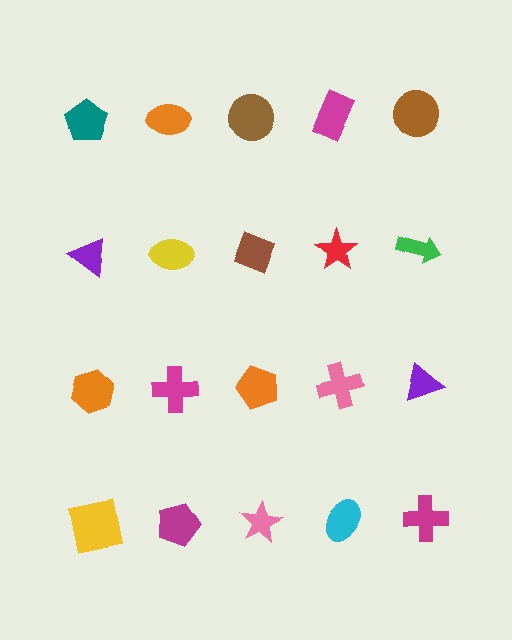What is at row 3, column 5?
A purple triangle.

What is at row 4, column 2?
A magenta pentagon.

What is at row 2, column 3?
A brown diamond.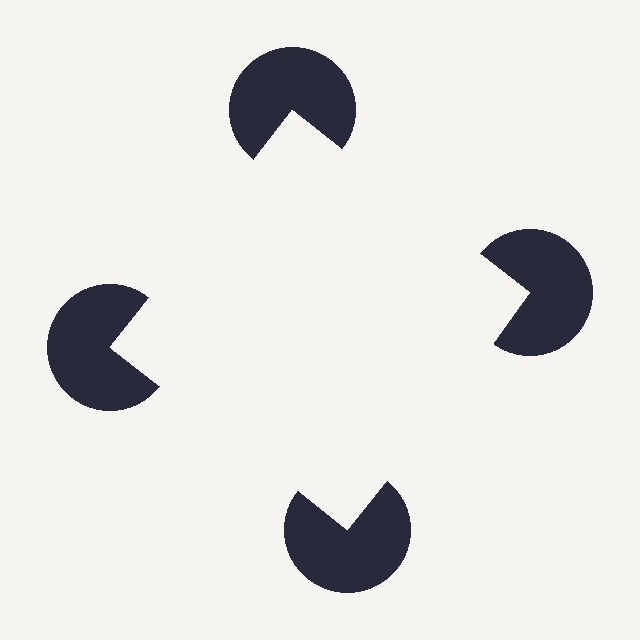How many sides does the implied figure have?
4 sides.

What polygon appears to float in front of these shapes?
An illusory square — its edges are inferred from the aligned wedge cuts in the pac-man discs, not physically drawn.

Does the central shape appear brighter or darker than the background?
It typically appears slightly brighter than the background, even though no actual brightness change is drawn.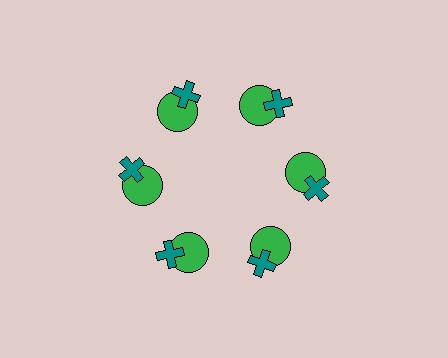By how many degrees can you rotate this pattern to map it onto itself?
The pattern maps onto itself every 60 degrees of rotation.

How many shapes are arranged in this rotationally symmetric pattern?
There are 12 shapes, arranged in 6 groups of 2.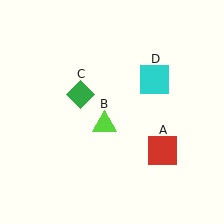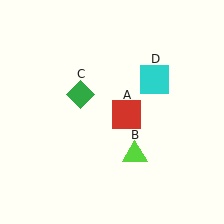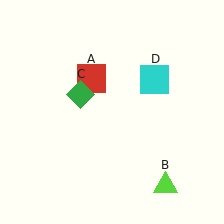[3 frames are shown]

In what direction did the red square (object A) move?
The red square (object A) moved up and to the left.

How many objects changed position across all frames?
2 objects changed position: red square (object A), lime triangle (object B).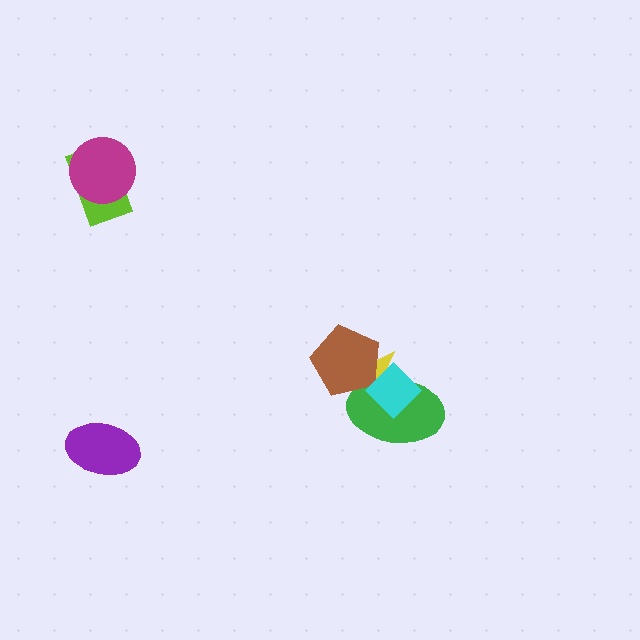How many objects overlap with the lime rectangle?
1 object overlaps with the lime rectangle.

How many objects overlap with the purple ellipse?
0 objects overlap with the purple ellipse.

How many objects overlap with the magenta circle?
1 object overlaps with the magenta circle.